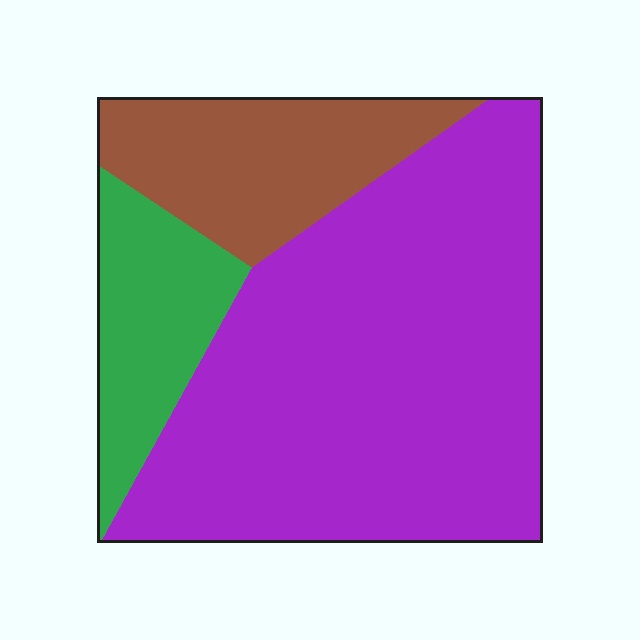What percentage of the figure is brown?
Brown covers 20% of the figure.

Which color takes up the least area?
Green, at roughly 15%.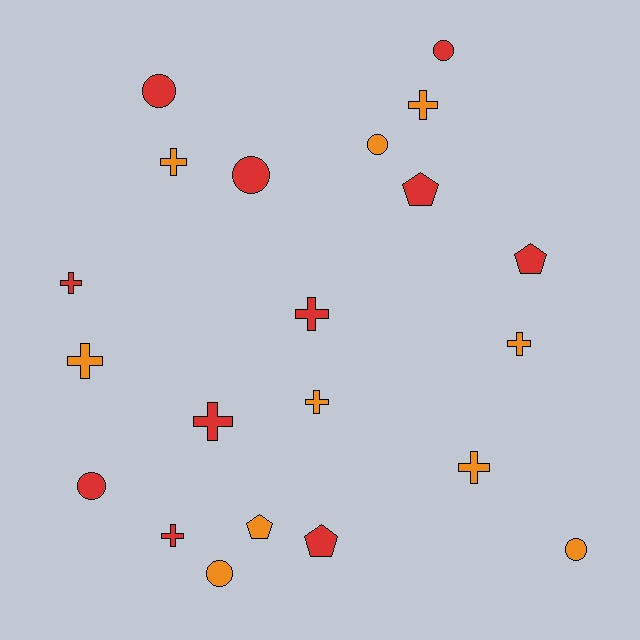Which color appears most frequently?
Red, with 11 objects.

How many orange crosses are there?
There are 6 orange crosses.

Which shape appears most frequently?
Cross, with 10 objects.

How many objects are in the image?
There are 21 objects.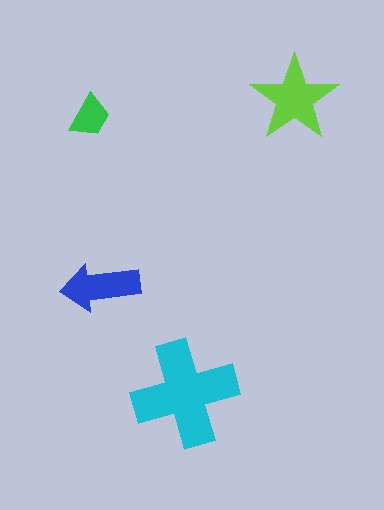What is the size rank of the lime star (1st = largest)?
2nd.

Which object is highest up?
The lime star is topmost.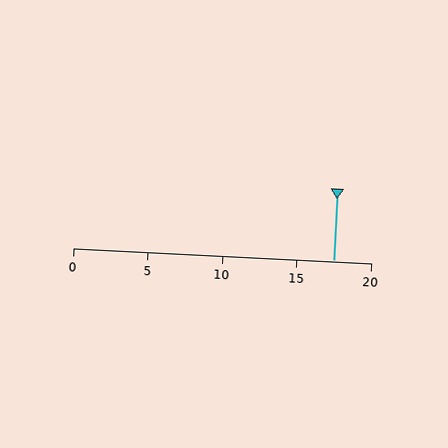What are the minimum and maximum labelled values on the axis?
The axis runs from 0 to 20.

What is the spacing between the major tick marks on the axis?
The major ticks are spaced 5 apart.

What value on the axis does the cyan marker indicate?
The marker indicates approximately 17.5.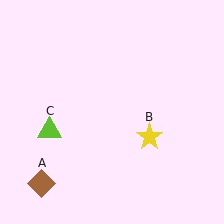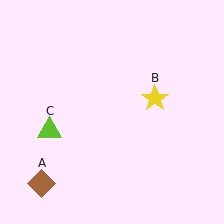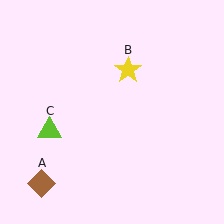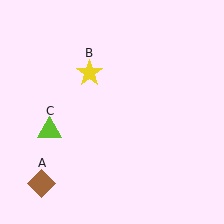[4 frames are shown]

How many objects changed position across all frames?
1 object changed position: yellow star (object B).